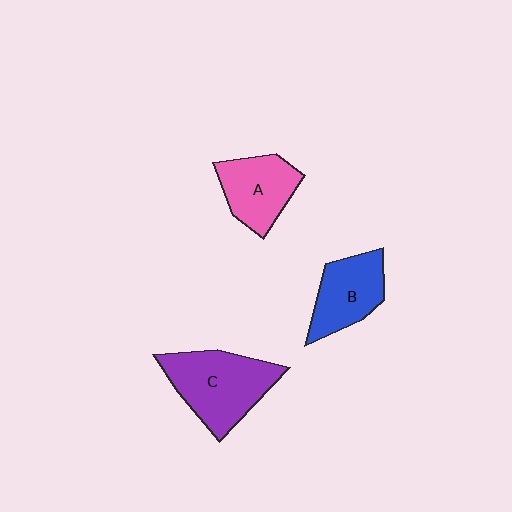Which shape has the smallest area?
Shape A (pink).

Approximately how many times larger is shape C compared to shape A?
Approximately 1.4 times.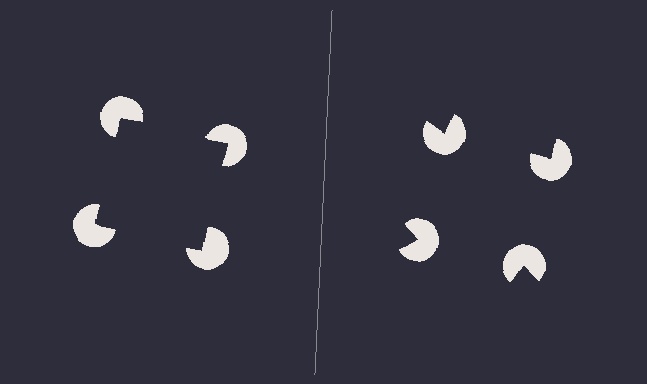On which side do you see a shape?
An illusory square appears on the left side. On the right side the wedge cuts are rotated, so no coherent shape forms.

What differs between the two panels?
The pac-man discs are positioned identically on both sides; only the wedge orientations differ. On the left they align to a square; on the right they are misaligned.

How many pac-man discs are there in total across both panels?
8 — 4 on each side.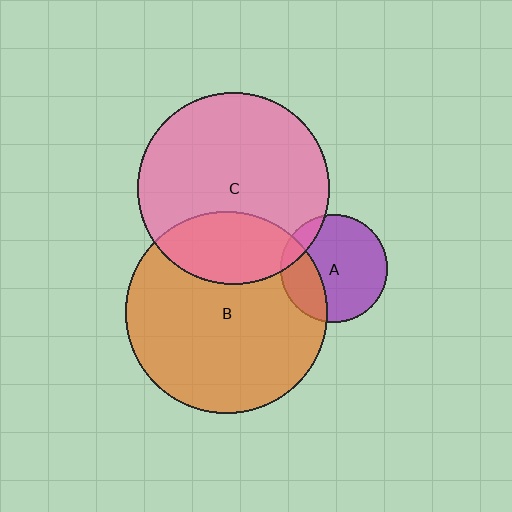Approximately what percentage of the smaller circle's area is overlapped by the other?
Approximately 10%.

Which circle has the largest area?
Circle B (orange).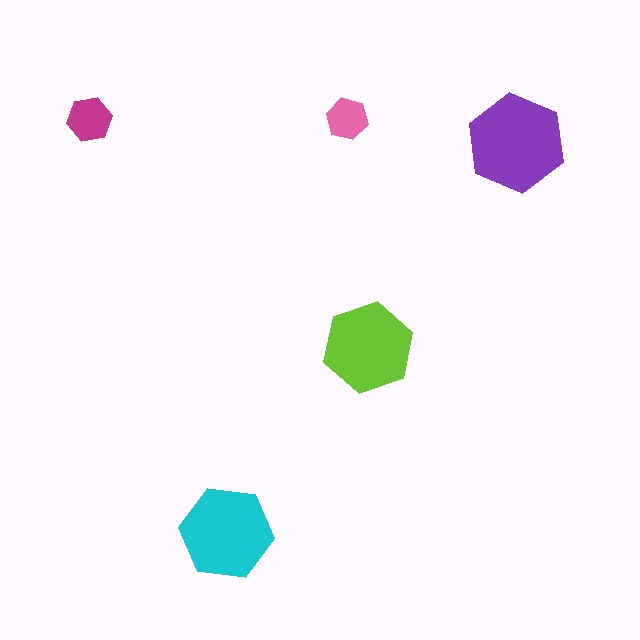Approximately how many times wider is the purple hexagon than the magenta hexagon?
About 2 times wider.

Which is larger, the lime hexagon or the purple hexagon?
The purple one.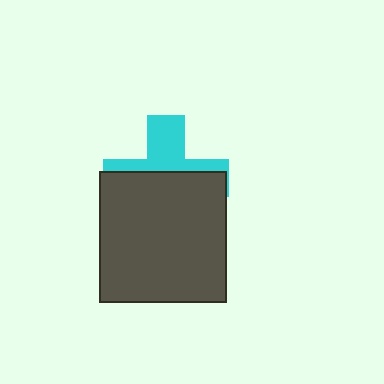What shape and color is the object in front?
The object in front is a dark gray rectangle.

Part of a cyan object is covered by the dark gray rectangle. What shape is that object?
It is a cross.